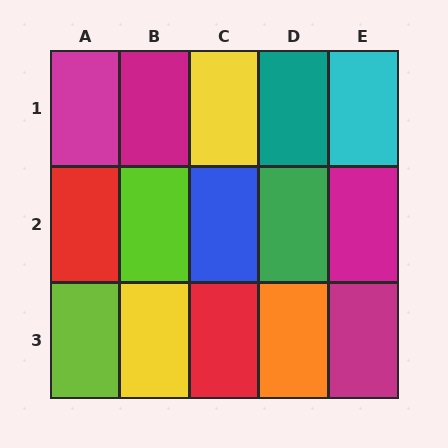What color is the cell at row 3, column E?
Magenta.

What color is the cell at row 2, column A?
Red.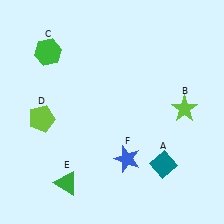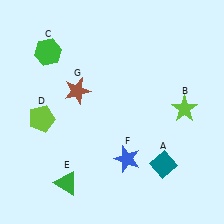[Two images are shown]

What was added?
A brown star (G) was added in Image 2.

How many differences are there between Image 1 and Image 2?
There is 1 difference between the two images.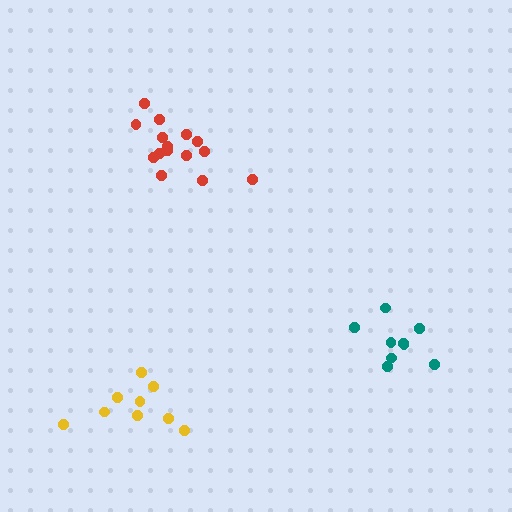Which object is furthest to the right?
The teal cluster is rightmost.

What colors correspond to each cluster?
The clusters are colored: yellow, red, teal.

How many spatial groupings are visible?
There are 3 spatial groupings.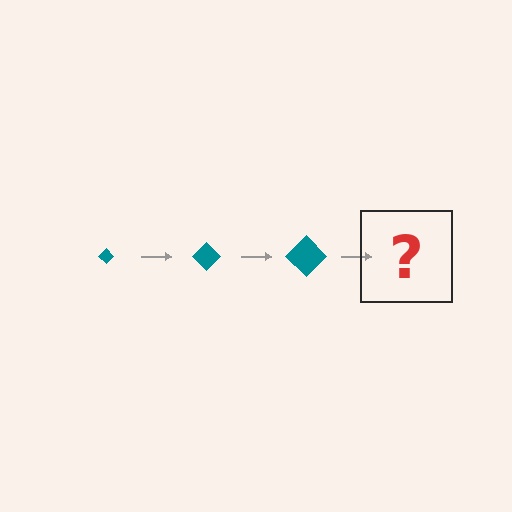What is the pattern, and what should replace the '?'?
The pattern is that the diamond gets progressively larger each step. The '?' should be a teal diamond, larger than the previous one.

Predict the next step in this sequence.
The next step is a teal diamond, larger than the previous one.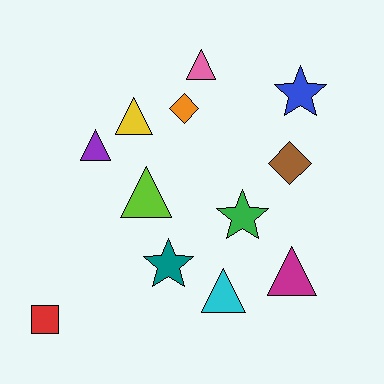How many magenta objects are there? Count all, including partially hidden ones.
There is 1 magenta object.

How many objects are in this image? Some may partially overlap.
There are 12 objects.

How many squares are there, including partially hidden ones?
There is 1 square.